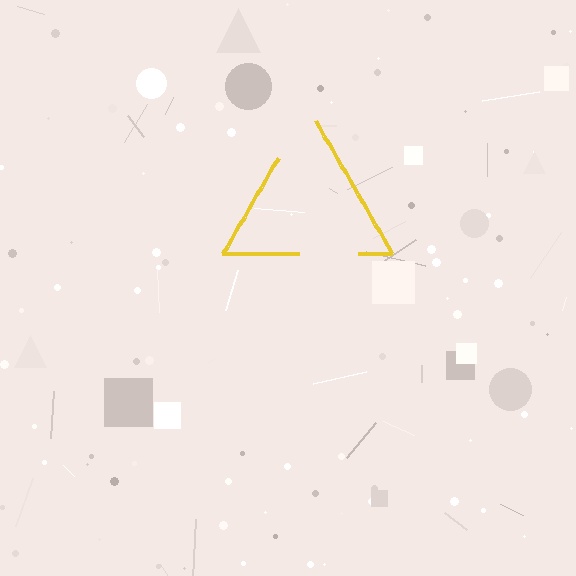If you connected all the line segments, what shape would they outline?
They would outline a triangle.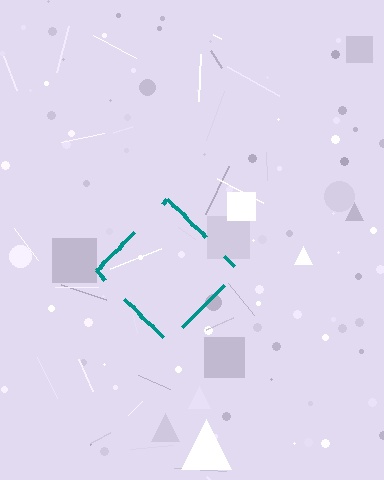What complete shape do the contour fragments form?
The contour fragments form a diamond.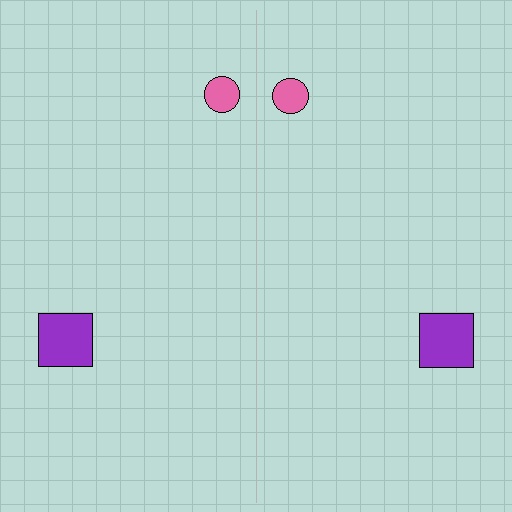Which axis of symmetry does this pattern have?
The pattern has a vertical axis of symmetry running through the center of the image.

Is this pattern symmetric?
Yes, this pattern has bilateral (reflection) symmetry.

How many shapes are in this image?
There are 4 shapes in this image.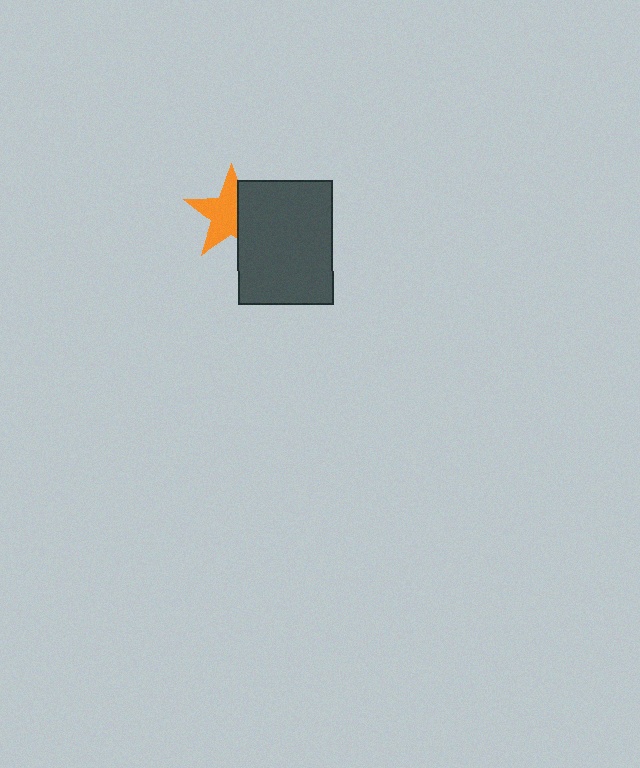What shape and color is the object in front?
The object in front is a dark gray rectangle.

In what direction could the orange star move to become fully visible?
The orange star could move left. That would shift it out from behind the dark gray rectangle entirely.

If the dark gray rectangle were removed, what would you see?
You would see the complete orange star.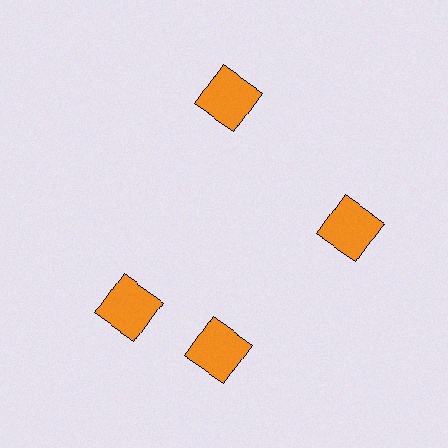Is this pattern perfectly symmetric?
No. The 4 orange squares are arranged in a ring, but one element near the 9 o'clock position is rotated out of alignment along the ring, breaking the 4-fold rotational symmetry.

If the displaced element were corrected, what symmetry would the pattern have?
It would have 4-fold rotational symmetry — the pattern would map onto itself every 90 degrees.